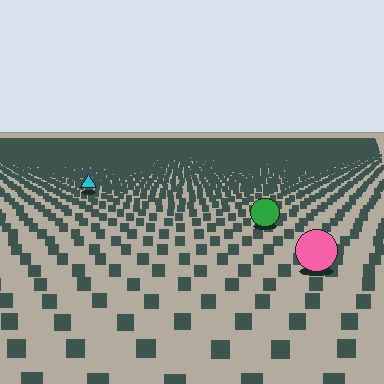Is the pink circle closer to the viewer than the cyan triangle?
Yes. The pink circle is closer — you can tell from the texture gradient: the ground texture is coarser near it.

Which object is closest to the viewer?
The pink circle is closest. The texture marks near it are larger and more spread out.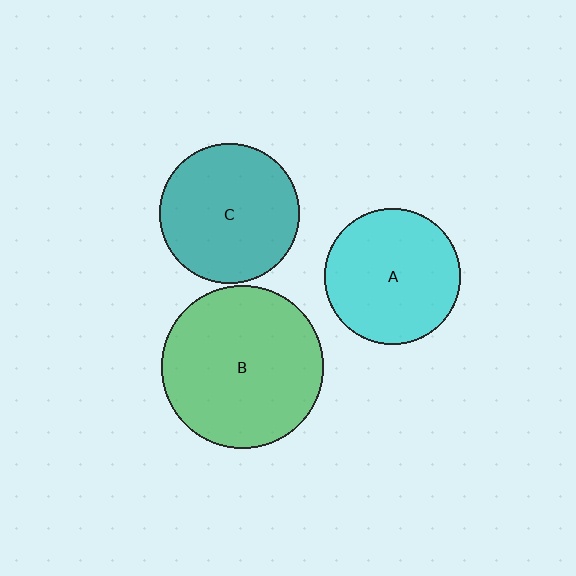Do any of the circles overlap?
No, none of the circles overlap.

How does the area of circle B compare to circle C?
Approximately 1.4 times.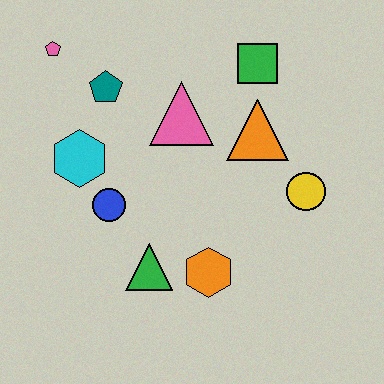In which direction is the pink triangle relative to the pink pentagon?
The pink triangle is to the right of the pink pentagon.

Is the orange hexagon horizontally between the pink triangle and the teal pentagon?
No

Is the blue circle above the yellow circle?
No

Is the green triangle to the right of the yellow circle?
No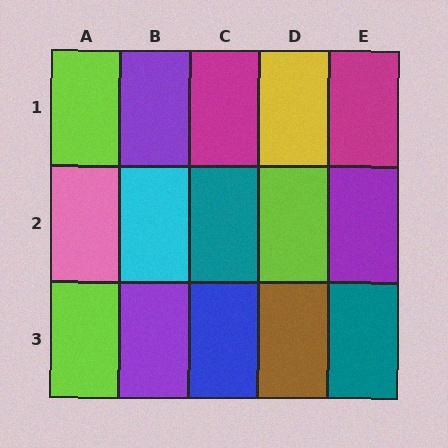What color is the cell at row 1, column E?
Magenta.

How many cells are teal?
2 cells are teal.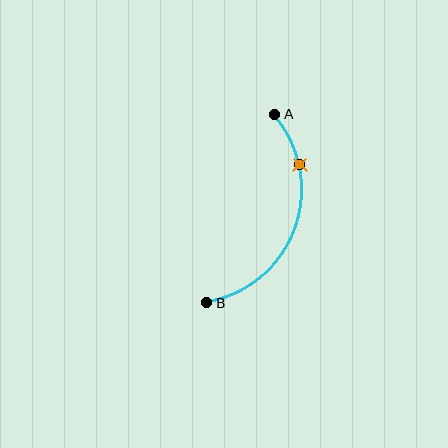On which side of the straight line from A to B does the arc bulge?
The arc bulges to the right of the straight line connecting A and B.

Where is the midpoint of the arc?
The arc midpoint is the point on the curve farthest from the straight line joining A and B. It sits to the right of that line.